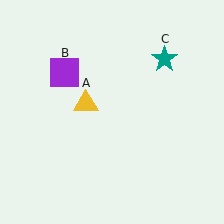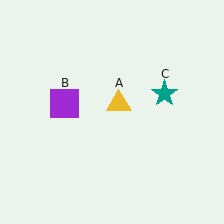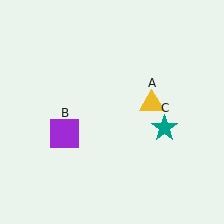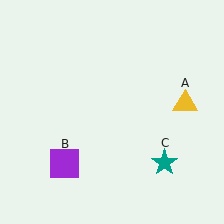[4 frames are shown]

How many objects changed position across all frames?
3 objects changed position: yellow triangle (object A), purple square (object B), teal star (object C).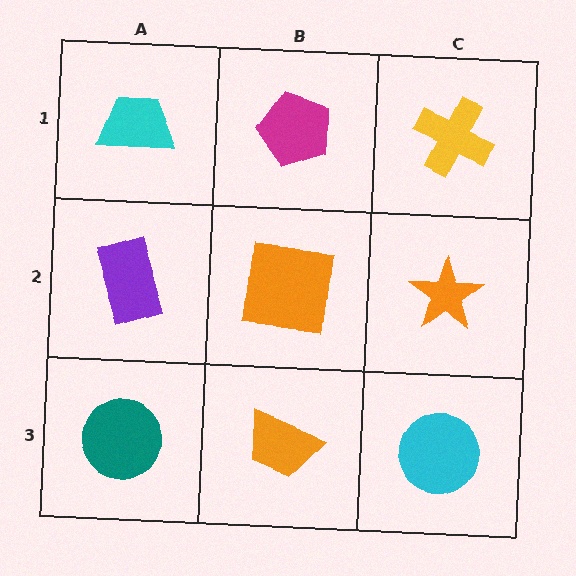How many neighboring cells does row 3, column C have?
2.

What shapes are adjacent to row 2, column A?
A cyan trapezoid (row 1, column A), a teal circle (row 3, column A), an orange square (row 2, column B).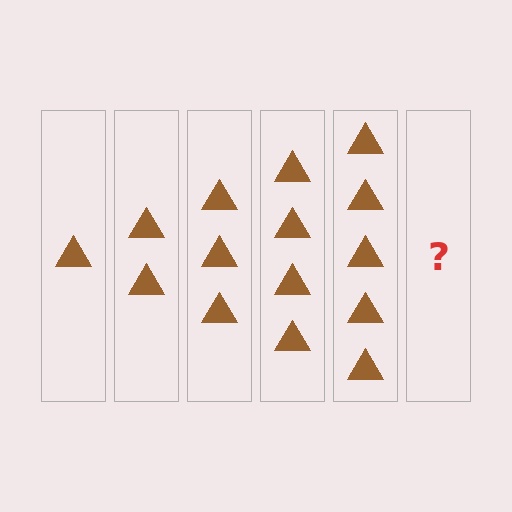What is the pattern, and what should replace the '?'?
The pattern is that each step adds one more triangle. The '?' should be 6 triangles.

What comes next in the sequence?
The next element should be 6 triangles.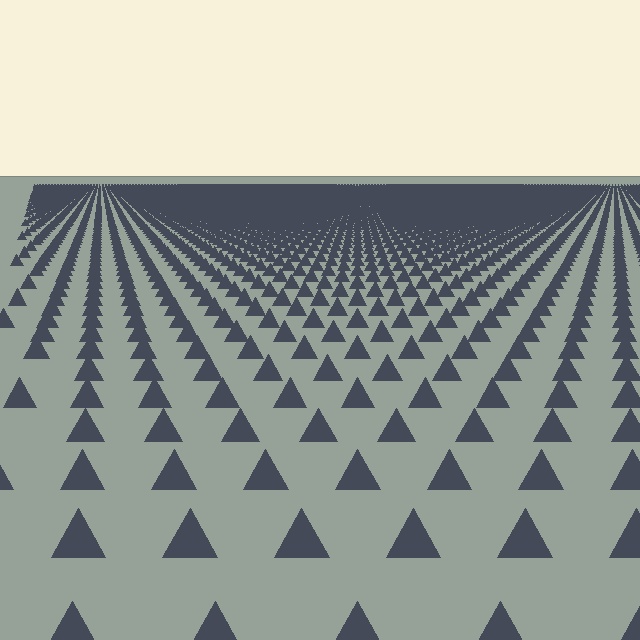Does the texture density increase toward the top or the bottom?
Density increases toward the top.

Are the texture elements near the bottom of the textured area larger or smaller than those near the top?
Larger. Near the bottom, elements are closer to the viewer and appear at a bigger on-screen size.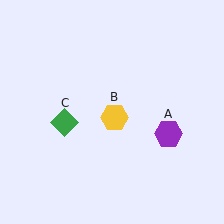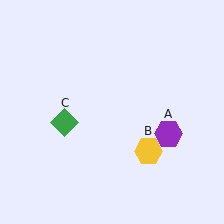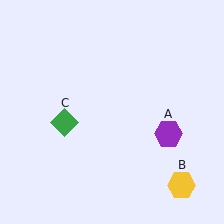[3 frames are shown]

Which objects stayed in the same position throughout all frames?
Purple hexagon (object A) and green diamond (object C) remained stationary.